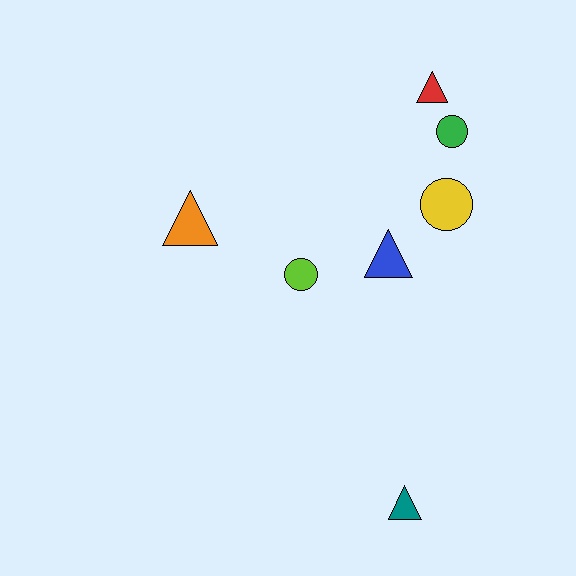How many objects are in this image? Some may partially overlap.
There are 7 objects.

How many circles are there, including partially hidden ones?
There are 3 circles.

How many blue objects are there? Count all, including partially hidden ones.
There is 1 blue object.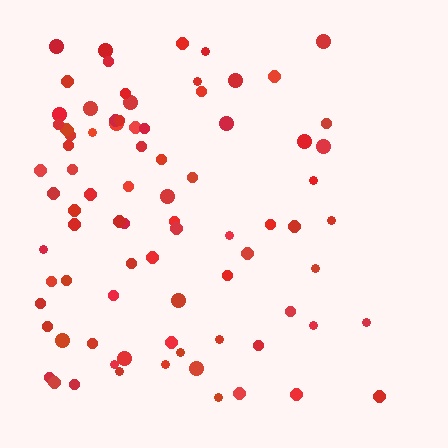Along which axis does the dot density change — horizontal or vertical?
Horizontal.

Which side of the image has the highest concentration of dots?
The left.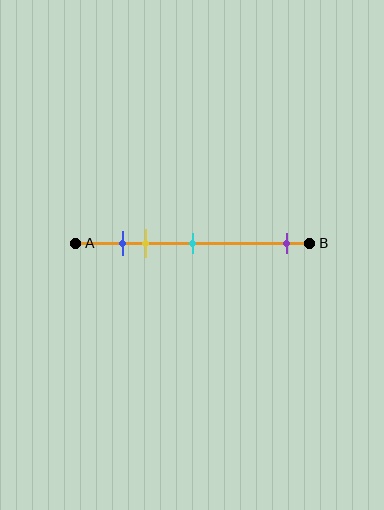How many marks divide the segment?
There are 4 marks dividing the segment.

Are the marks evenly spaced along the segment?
No, the marks are not evenly spaced.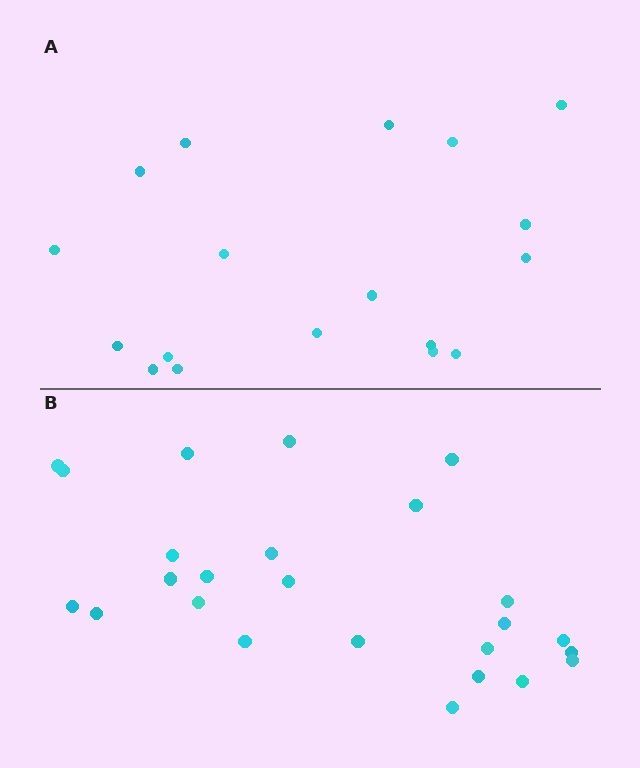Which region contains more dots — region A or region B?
Region B (the bottom region) has more dots.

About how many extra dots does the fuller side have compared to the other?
Region B has roughly 8 or so more dots than region A.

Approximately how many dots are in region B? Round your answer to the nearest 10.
About 20 dots. (The exact count is 25, which rounds to 20.)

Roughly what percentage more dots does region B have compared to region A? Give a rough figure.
About 40% more.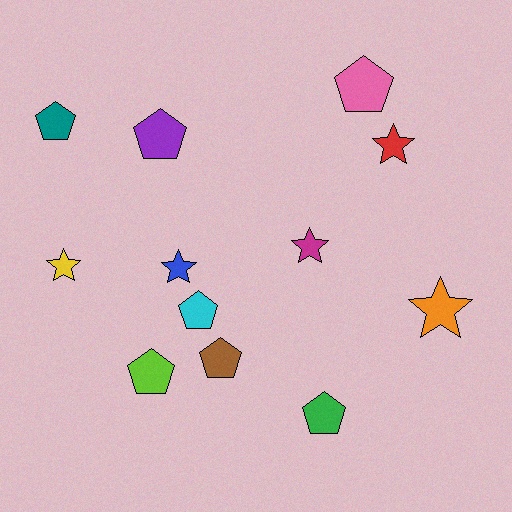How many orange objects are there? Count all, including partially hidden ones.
There is 1 orange object.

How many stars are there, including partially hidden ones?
There are 5 stars.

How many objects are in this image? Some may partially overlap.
There are 12 objects.